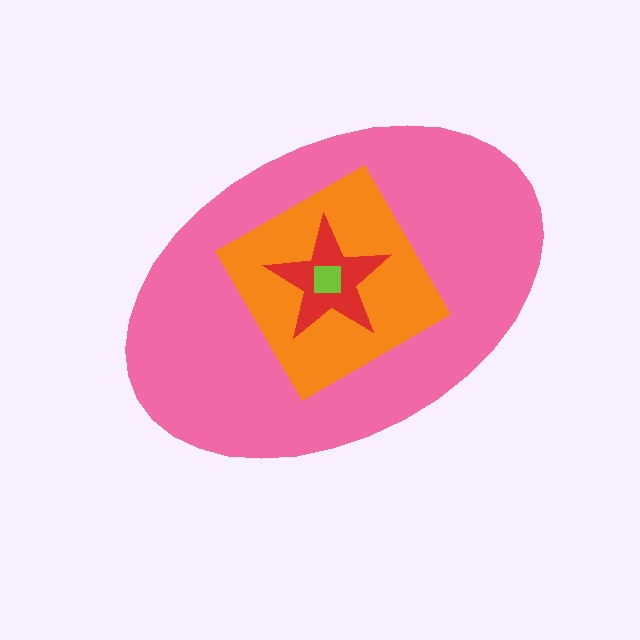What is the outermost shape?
The pink ellipse.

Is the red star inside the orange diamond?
Yes.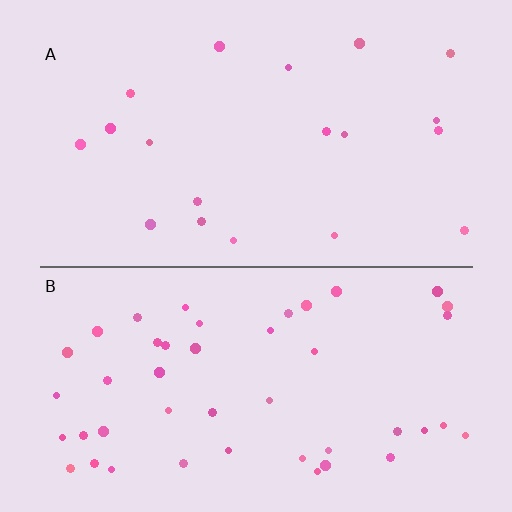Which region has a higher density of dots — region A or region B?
B (the bottom).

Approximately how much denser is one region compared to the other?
Approximately 2.4× — region B over region A.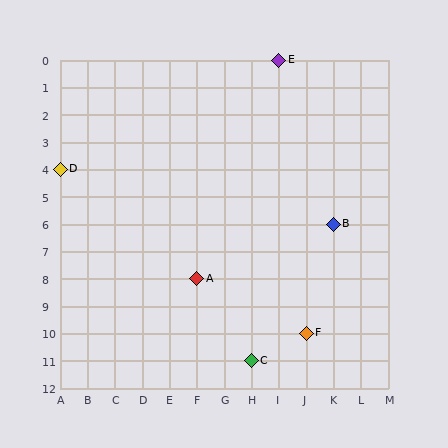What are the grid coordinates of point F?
Point F is at grid coordinates (J, 10).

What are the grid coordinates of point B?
Point B is at grid coordinates (K, 6).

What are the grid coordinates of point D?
Point D is at grid coordinates (A, 4).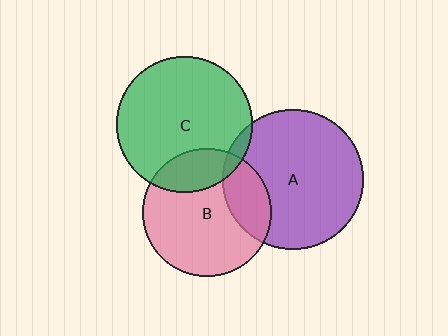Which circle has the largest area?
Circle A (purple).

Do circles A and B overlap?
Yes.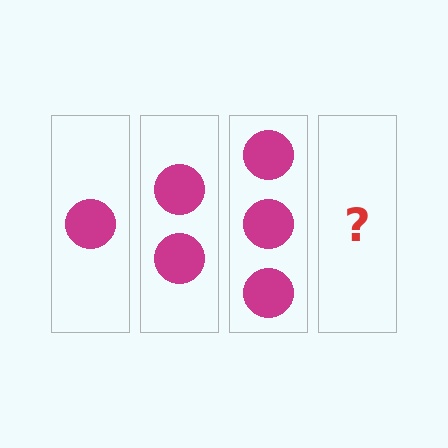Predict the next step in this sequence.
The next step is 4 circles.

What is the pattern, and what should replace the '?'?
The pattern is that each step adds one more circle. The '?' should be 4 circles.